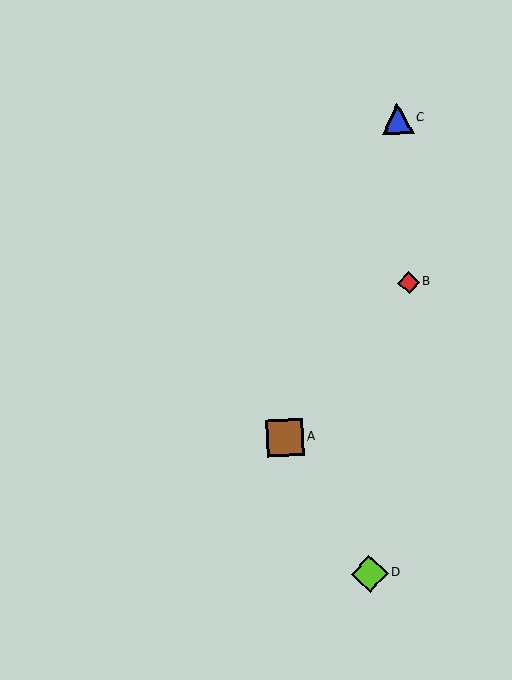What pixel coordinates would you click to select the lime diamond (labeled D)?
Click at (370, 574) to select the lime diamond D.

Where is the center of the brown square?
The center of the brown square is at (285, 438).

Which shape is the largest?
The brown square (labeled A) is the largest.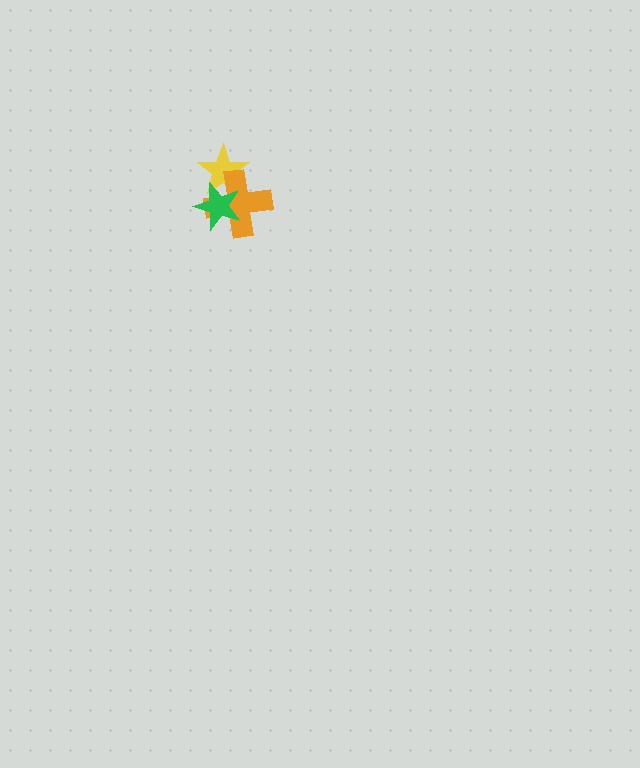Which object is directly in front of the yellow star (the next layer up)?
The orange cross is directly in front of the yellow star.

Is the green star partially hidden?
No, no other shape covers it.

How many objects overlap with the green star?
2 objects overlap with the green star.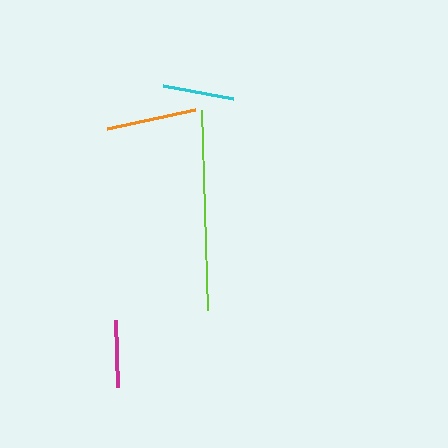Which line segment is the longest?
The lime line is the longest at approximately 200 pixels.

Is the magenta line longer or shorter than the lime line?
The lime line is longer than the magenta line.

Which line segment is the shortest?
The magenta line is the shortest at approximately 67 pixels.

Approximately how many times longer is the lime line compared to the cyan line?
The lime line is approximately 2.8 times the length of the cyan line.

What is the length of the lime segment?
The lime segment is approximately 200 pixels long.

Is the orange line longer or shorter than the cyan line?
The orange line is longer than the cyan line.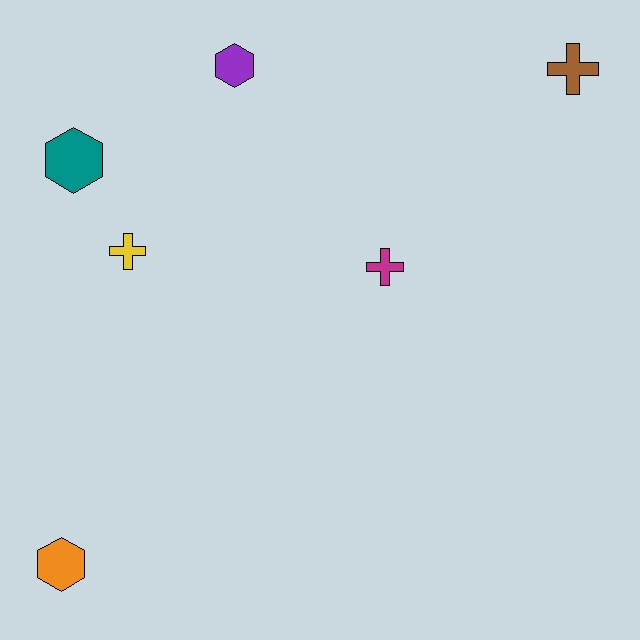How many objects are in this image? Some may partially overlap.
There are 6 objects.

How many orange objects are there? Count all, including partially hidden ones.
There is 1 orange object.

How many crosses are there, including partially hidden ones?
There are 3 crosses.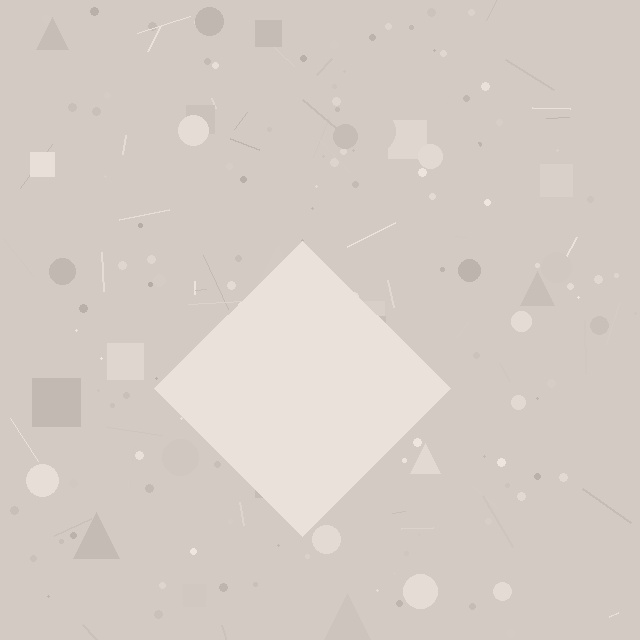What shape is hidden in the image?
A diamond is hidden in the image.